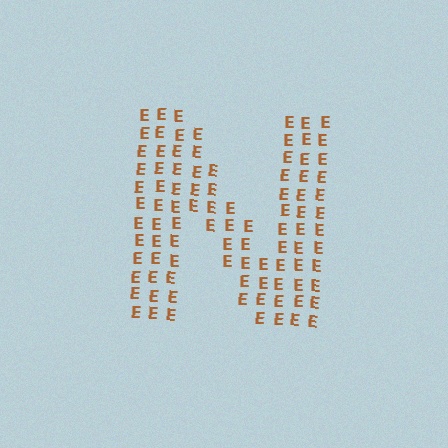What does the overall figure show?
The overall figure shows the letter N.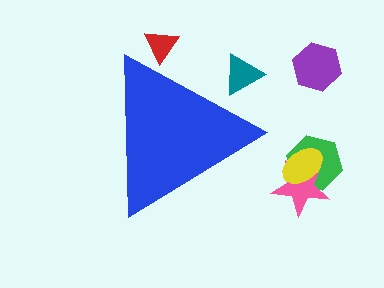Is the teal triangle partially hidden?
Yes, the teal triangle is partially hidden behind the blue triangle.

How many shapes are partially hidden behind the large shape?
2 shapes are partially hidden.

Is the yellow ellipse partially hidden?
No, the yellow ellipse is fully visible.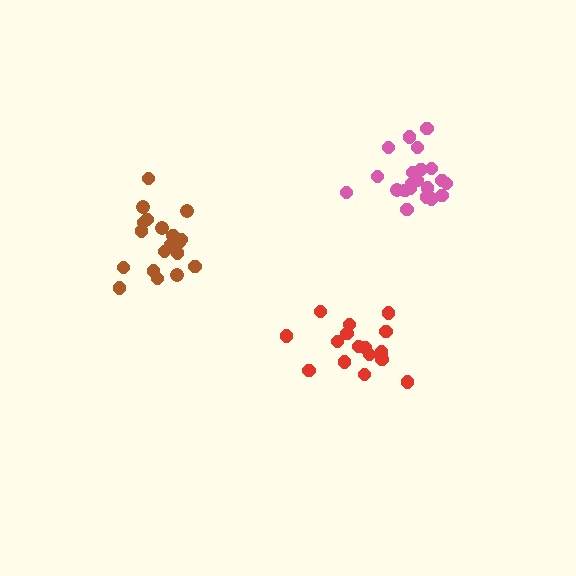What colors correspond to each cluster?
The clusters are colored: pink, red, brown.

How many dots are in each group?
Group 1: 21 dots, Group 2: 17 dots, Group 3: 19 dots (57 total).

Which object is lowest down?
The red cluster is bottommost.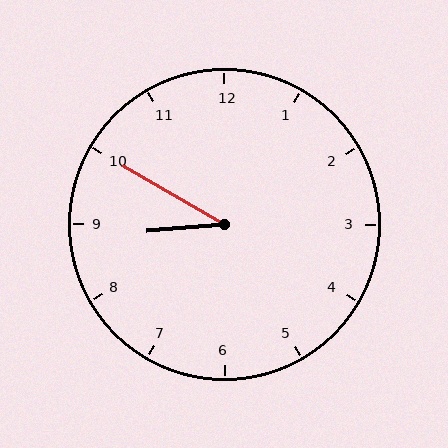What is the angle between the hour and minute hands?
Approximately 35 degrees.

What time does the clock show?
8:50.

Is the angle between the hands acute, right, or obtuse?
It is acute.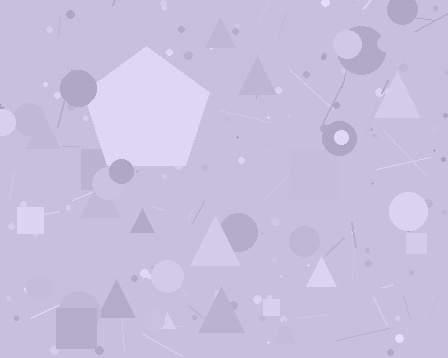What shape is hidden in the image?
A pentagon is hidden in the image.